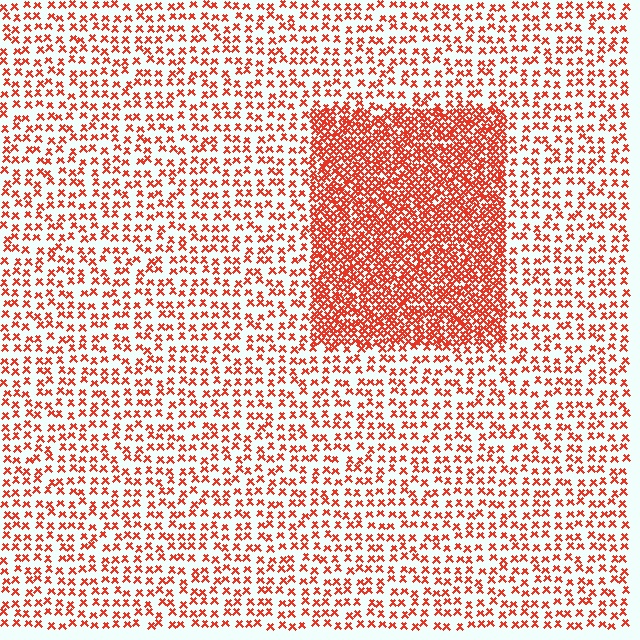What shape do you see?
I see a rectangle.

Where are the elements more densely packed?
The elements are more densely packed inside the rectangle boundary.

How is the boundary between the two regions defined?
The boundary is defined by a change in element density (approximately 2.7x ratio). All elements are the same color, size, and shape.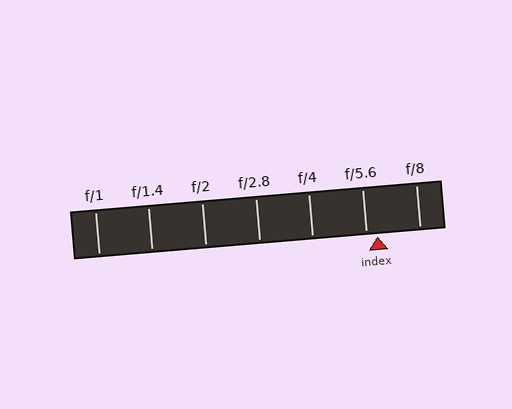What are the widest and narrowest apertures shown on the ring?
The widest aperture shown is f/1 and the narrowest is f/8.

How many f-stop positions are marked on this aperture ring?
There are 7 f-stop positions marked.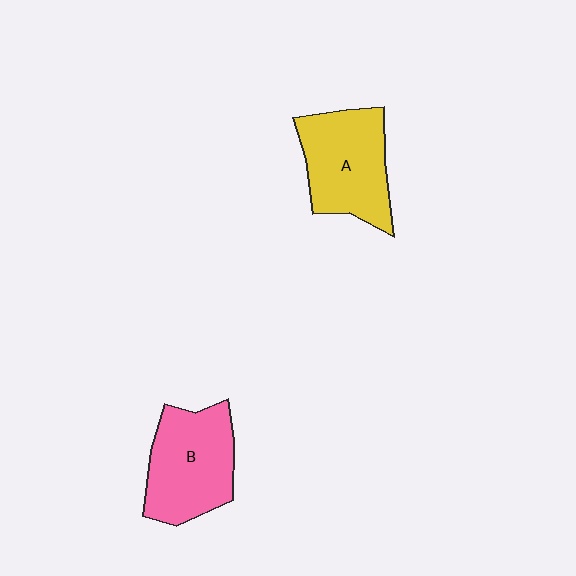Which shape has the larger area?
Shape B (pink).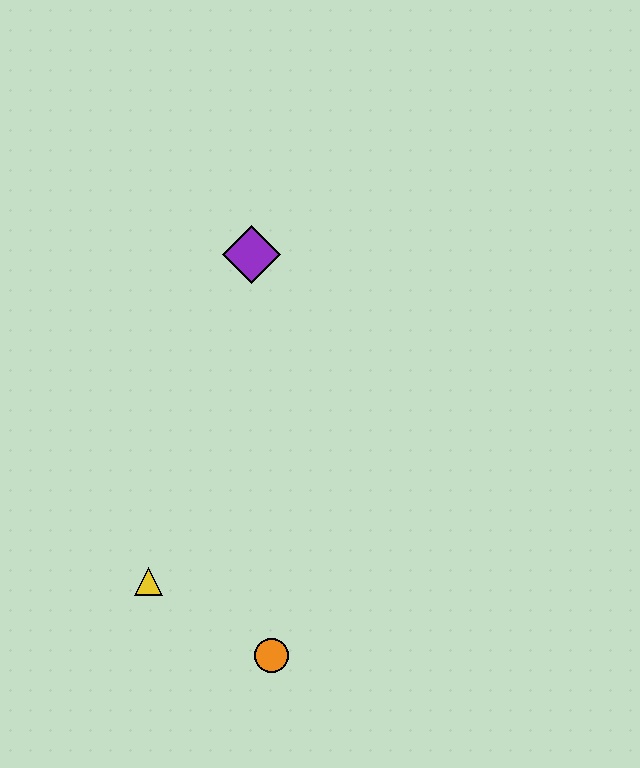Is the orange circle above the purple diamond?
No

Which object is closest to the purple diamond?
The yellow triangle is closest to the purple diamond.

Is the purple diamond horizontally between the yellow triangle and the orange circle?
Yes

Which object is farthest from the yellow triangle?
The purple diamond is farthest from the yellow triangle.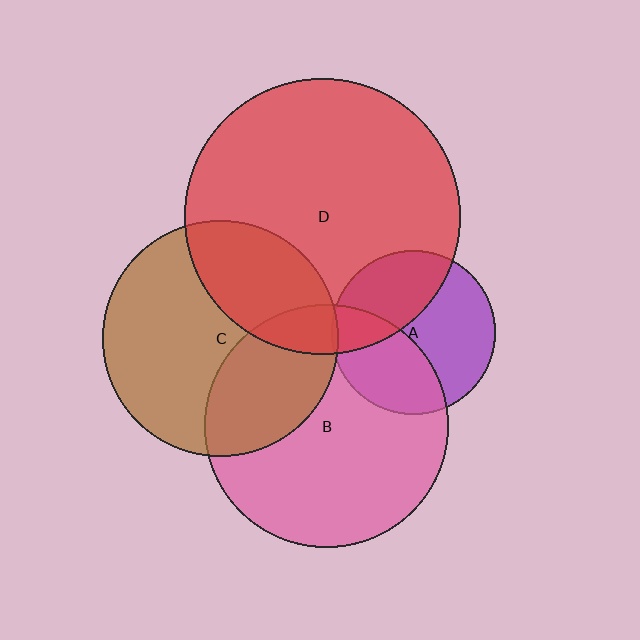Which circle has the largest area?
Circle D (red).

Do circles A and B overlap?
Yes.